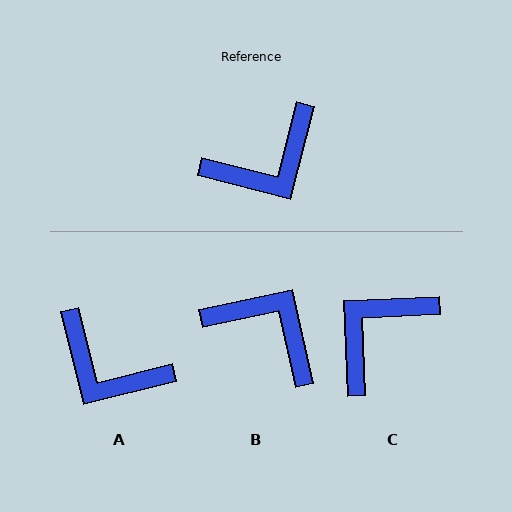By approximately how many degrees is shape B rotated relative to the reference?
Approximately 117 degrees counter-clockwise.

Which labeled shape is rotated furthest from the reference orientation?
C, about 163 degrees away.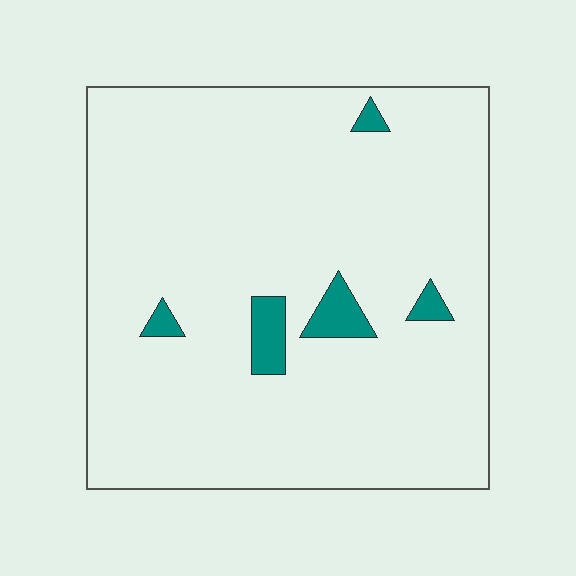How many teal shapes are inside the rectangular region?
5.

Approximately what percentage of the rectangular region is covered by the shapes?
Approximately 5%.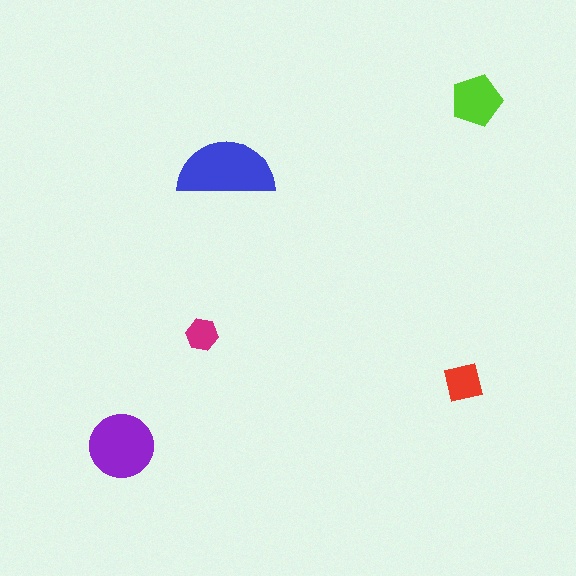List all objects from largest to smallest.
The blue semicircle, the purple circle, the lime pentagon, the red square, the magenta hexagon.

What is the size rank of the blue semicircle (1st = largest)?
1st.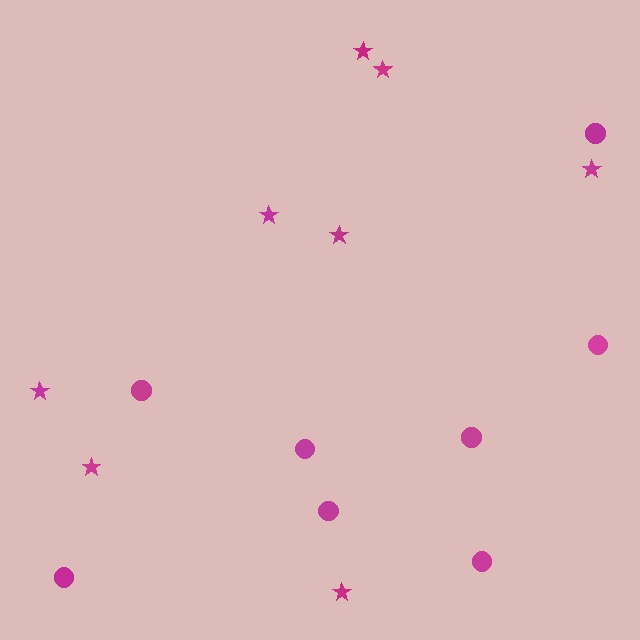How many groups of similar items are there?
There are 2 groups: one group of stars (8) and one group of circles (8).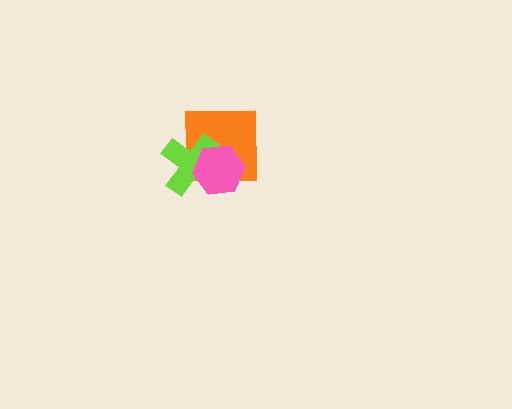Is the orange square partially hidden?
Yes, it is partially covered by another shape.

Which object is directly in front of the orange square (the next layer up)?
The lime cross is directly in front of the orange square.